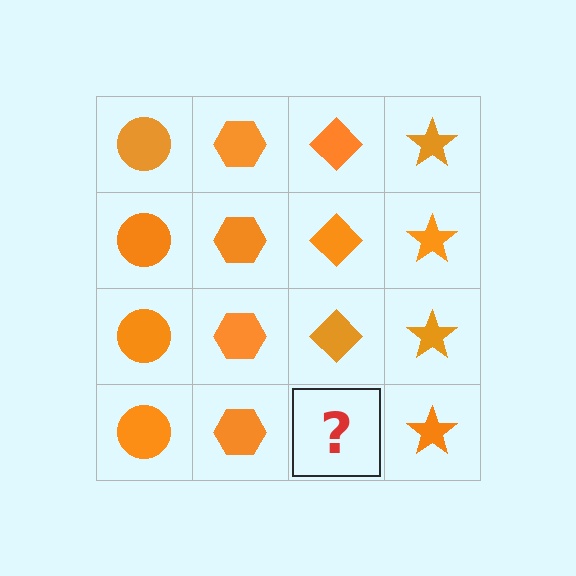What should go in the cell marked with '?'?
The missing cell should contain an orange diamond.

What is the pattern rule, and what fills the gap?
The rule is that each column has a consistent shape. The gap should be filled with an orange diamond.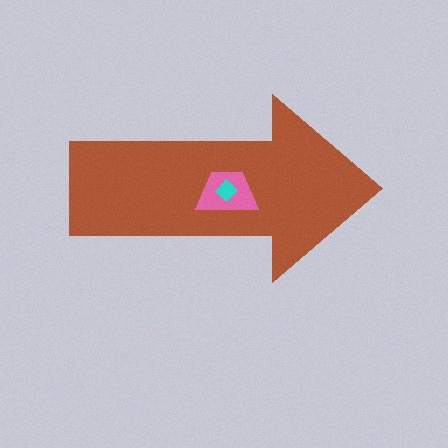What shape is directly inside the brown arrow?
The pink trapezoid.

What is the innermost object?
The cyan diamond.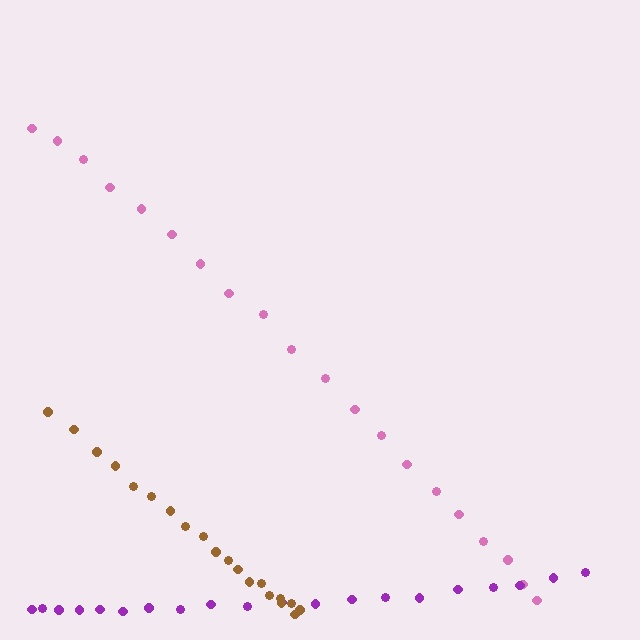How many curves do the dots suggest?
There are 3 distinct paths.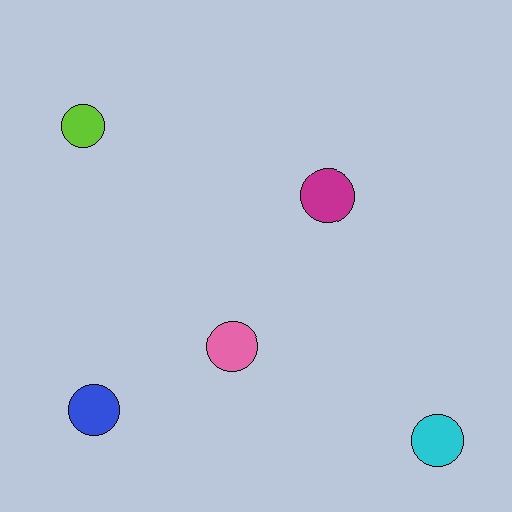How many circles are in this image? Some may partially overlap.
There are 5 circles.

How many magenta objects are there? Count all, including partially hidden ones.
There is 1 magenta object.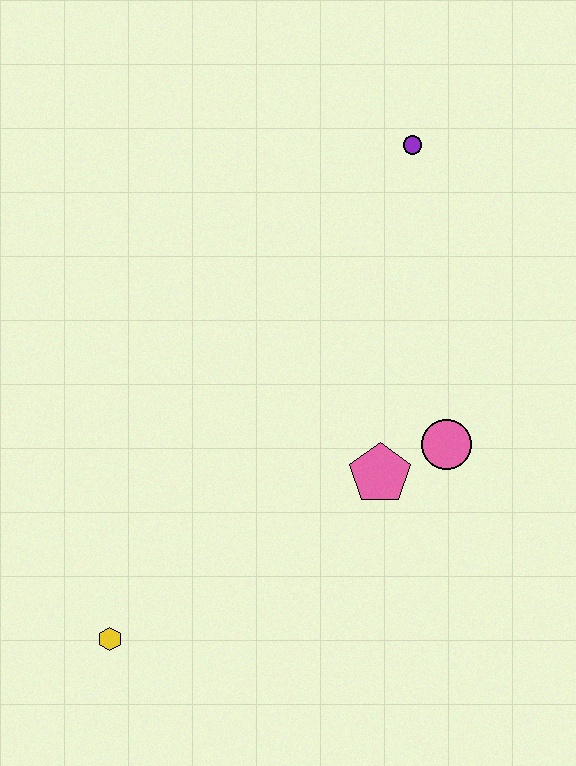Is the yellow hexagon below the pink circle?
Yes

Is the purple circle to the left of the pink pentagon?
No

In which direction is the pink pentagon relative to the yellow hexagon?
The pink pentagon is to the right of the yellow hexagon.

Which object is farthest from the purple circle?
The yellow hexagon is farthest from the purple circle.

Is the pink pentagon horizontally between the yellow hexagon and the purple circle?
Yes